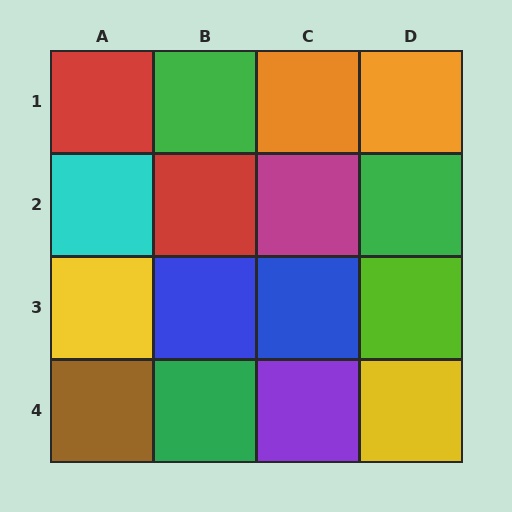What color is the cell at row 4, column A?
Brown.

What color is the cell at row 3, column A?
Yellow.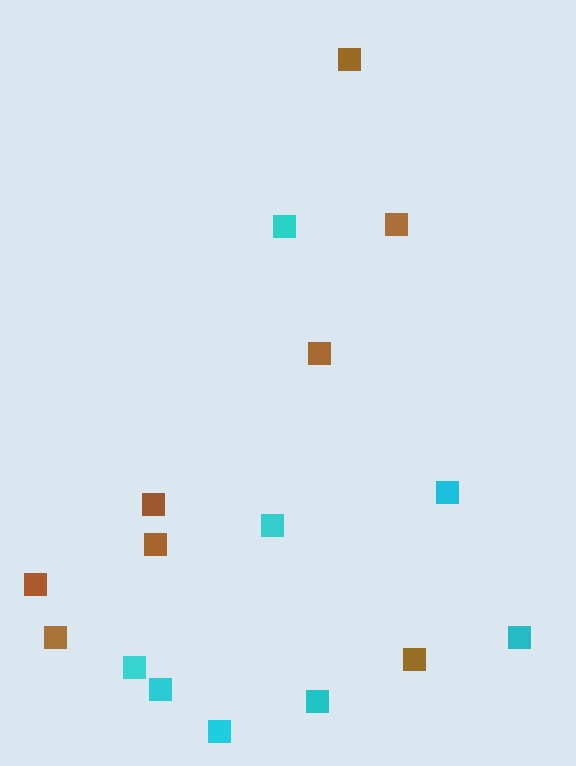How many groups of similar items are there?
There are 2 groups: one group of cyan squares (8) and one group of brown squares (8).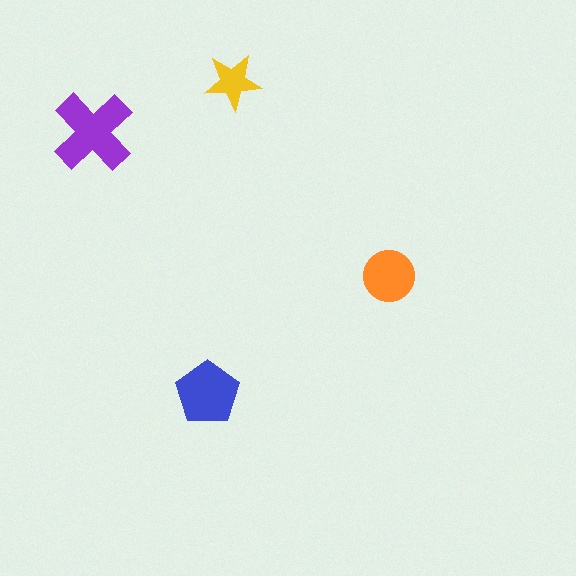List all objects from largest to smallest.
The purple cross, the blue pentagon, the orange circle, the yellow star.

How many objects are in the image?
There are 4 objects in the image.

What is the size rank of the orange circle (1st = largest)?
3rd.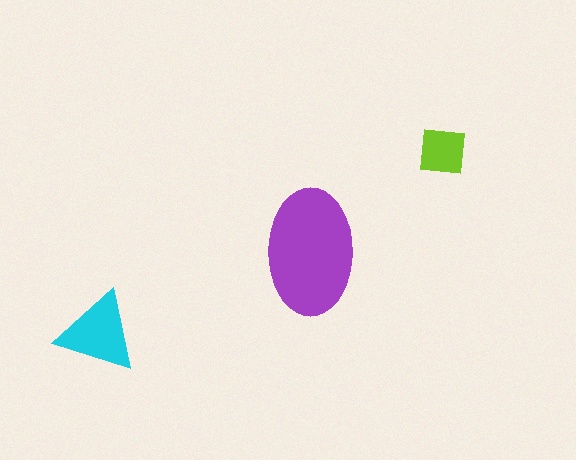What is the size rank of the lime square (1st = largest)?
3rd.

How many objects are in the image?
There are 3 objects in the image.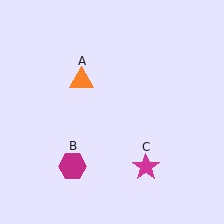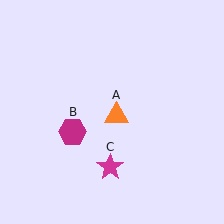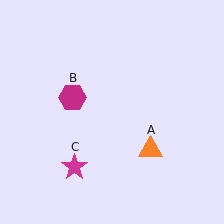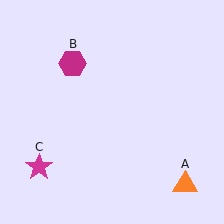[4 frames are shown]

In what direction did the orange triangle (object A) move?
The orange triangle (object A) moved down and to the right.